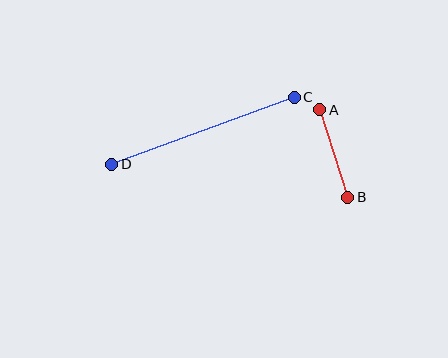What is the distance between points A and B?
The distance is approximately 92 pixels.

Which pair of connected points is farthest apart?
Points C and D are farthest apart.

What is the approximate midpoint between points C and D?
The midpoint is at approximately (203, 131) pixels.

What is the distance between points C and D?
The distance is approximately 194 pixels.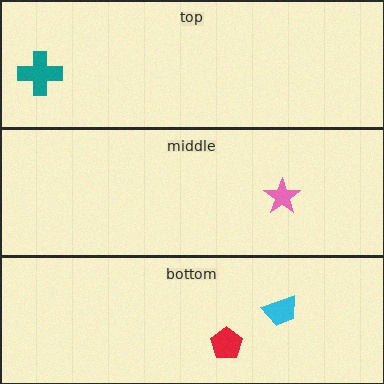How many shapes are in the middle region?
1.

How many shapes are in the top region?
1.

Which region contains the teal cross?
The top region.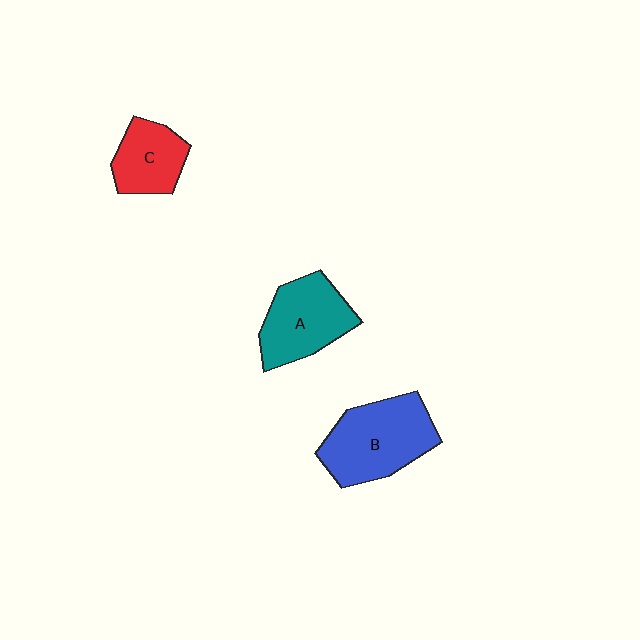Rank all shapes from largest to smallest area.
From largest to smallest: B (blue), A (teal), C (red).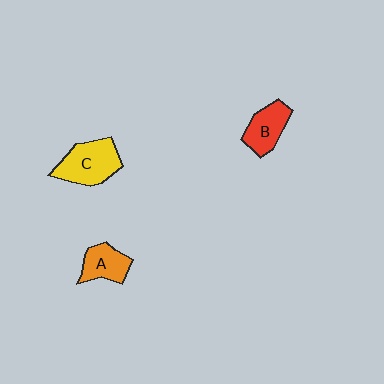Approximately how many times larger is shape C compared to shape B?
Approximately 1.4 times.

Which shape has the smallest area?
Shape A (orange).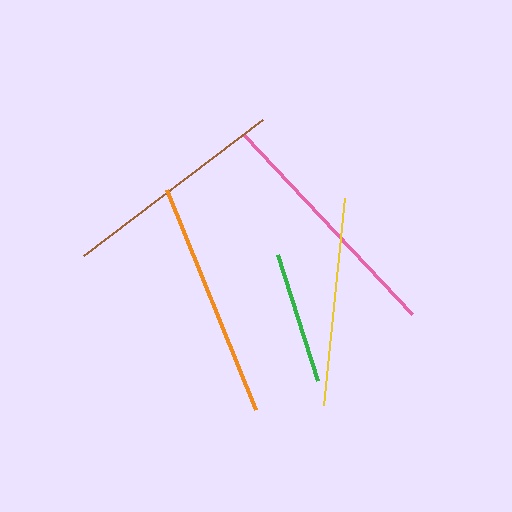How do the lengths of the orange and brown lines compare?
The orange and brown lines are approximately the same length.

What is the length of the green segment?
The green segment is approximately 132 pixels long.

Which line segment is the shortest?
The green line is the shortest at approximately 132 pixels.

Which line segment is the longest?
The pink line is the longest at approximately 246 pixels.